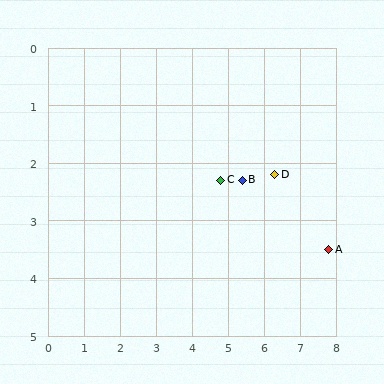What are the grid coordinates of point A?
Point A is at approximately (7.8, 3.5).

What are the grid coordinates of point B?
Point B is at approximately (5.4, 2.3).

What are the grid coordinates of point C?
Point C is at approximately (4.8, 2.3).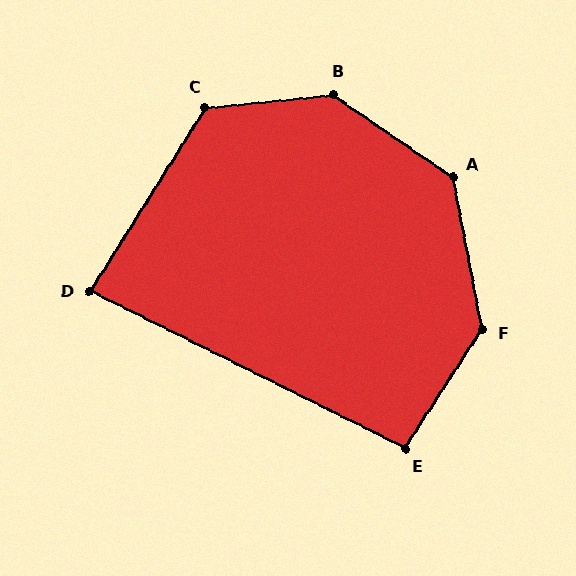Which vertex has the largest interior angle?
B, at approximately 139 degrees.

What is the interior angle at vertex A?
Approximately 136 degrees (obtuse).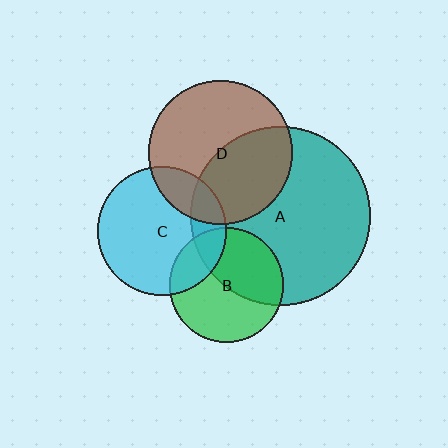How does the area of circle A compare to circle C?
Approximately 1.9 times.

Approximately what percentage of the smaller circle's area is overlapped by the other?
Approximately 15%.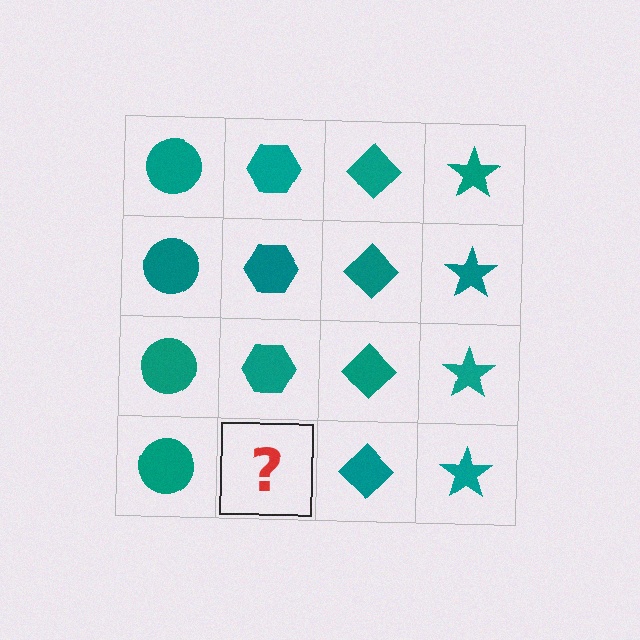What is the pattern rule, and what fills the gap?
The rule is that each column has a consistent shape. The gap should be filled with a teal hexagon.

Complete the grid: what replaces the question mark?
The question mark should be replaced with a teal hexagon.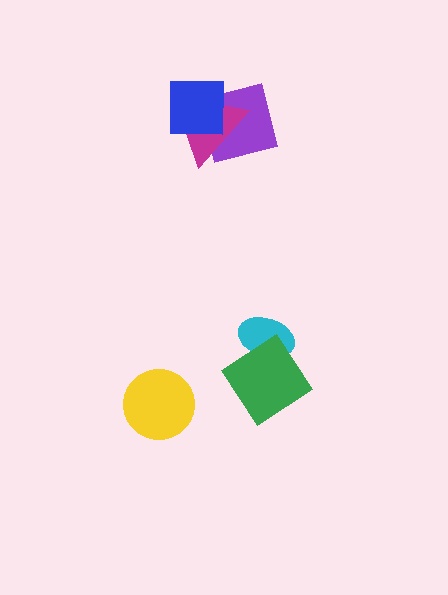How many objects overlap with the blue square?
2 objects overlap with the blue square.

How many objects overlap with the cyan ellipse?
1 object overlaps with the cyan ellipse.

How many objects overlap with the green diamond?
1 object overlaps with the green diamond.